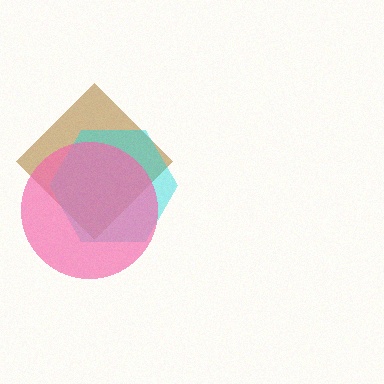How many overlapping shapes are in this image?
There are 3 overlapping shapes in the image.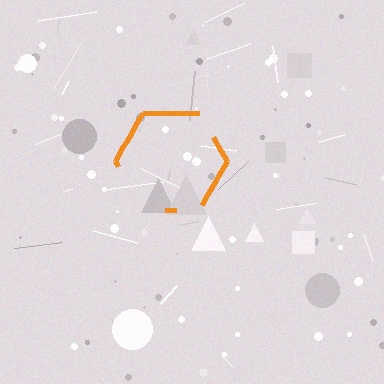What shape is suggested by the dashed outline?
The dashed outline suggests a hexagon.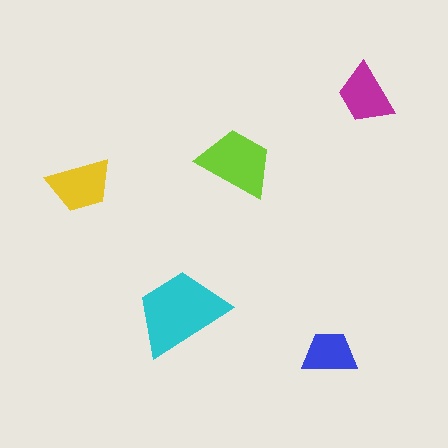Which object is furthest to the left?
The yellow trapezoid is leftmost.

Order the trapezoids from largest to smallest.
the cyan one, the lime one, the yellow one, the magenta one, the blue one.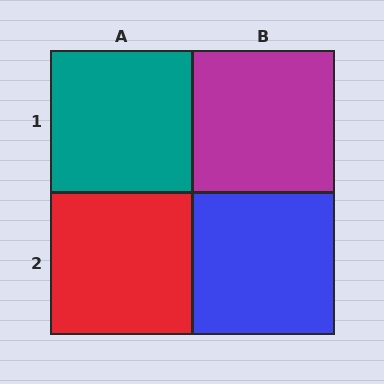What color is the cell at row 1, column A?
Teal.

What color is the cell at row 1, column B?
Magenta.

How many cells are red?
1 cell is red.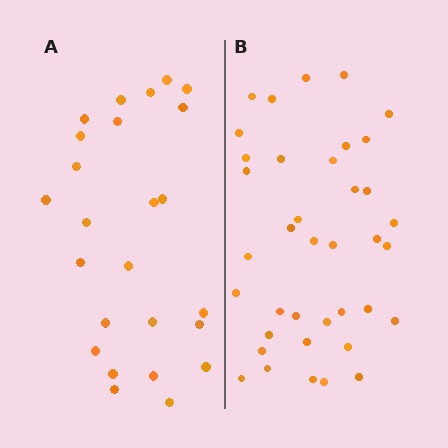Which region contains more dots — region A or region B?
Region B (the right region) has more dots.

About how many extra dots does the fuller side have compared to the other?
Region B has approximately 15 more dots than region A.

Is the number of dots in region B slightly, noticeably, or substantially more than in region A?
Region B has substantially more. The ratio is roughly 1.5 to 1.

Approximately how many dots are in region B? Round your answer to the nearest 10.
About 40 dots. (The exact count is 38, which rounds to 40.)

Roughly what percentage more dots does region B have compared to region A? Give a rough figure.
About 50% more.